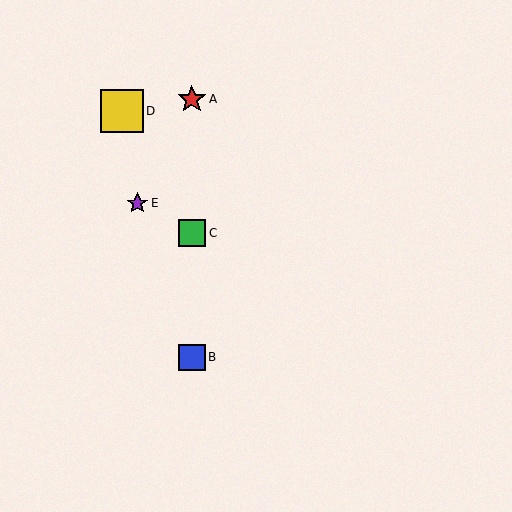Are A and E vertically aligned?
No, A is at x≈192 and E is at x≈137.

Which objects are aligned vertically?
Objects A, B, C are aligned vertically.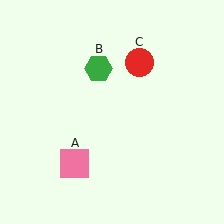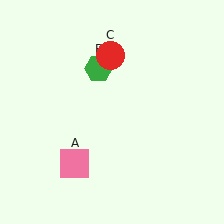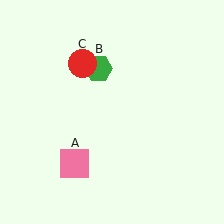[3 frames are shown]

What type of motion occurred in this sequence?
The red circle (object C) rotated counterclockwise around the center of the scene.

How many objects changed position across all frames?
1 object changed position: red circle (object C).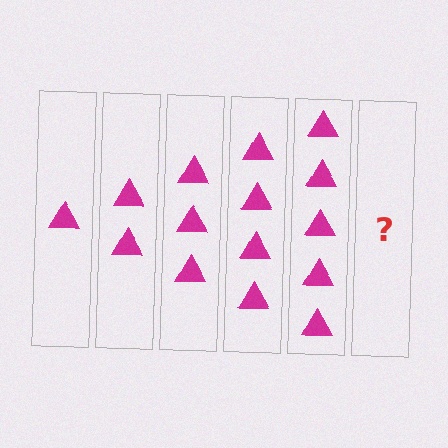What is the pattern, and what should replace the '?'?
The pattern is that each step adds one more triangle. The '?' should be 6 triangles.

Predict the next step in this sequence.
The next step is 6 triangles.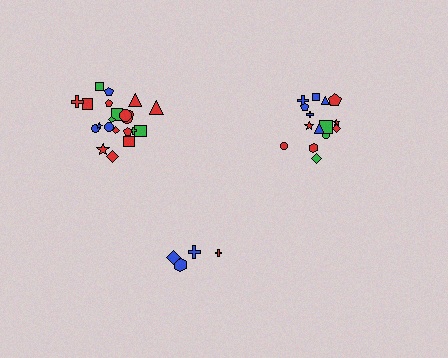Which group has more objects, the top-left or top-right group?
The top-left group.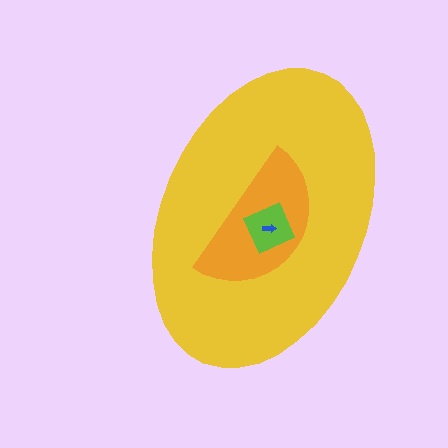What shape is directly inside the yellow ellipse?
The orange semicircle.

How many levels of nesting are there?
4.